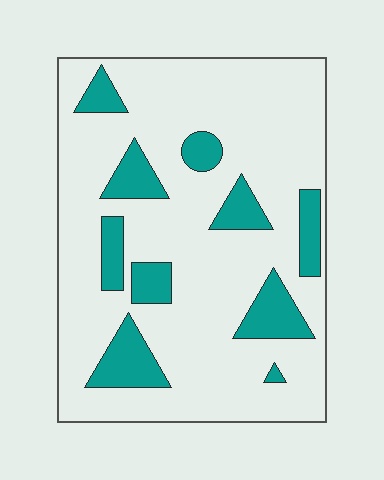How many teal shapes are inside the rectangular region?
10.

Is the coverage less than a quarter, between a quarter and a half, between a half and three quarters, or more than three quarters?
Less than a quarter.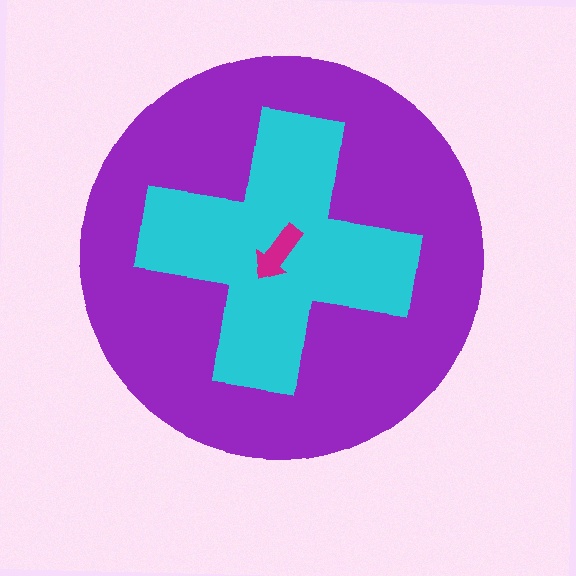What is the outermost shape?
The purple circle.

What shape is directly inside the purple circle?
The cyan cross.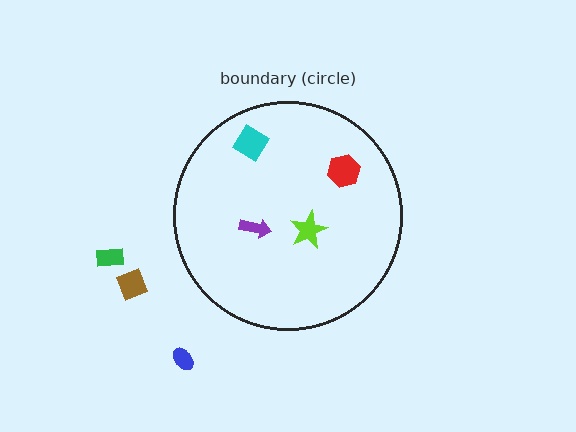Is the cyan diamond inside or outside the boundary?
Inside.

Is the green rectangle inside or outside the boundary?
Outside.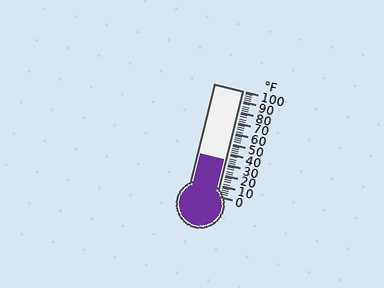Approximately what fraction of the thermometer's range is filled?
The thermometer is filled to approximately 35% of its range.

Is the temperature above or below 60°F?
The temperature is below 60°F.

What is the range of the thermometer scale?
The thermometer scale ranges from 0°F to 100°F.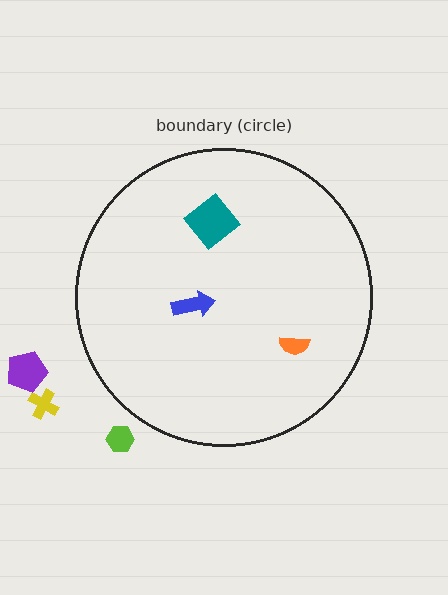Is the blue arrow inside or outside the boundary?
Inside.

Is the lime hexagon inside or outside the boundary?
Outside.